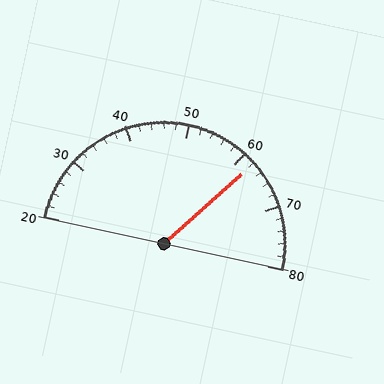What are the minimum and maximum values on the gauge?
The gauge ranges from 20 to 80.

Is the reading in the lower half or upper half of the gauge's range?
The reading is in the upper half of the range (20 to 80).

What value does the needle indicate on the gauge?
The needle indicates approximately 62.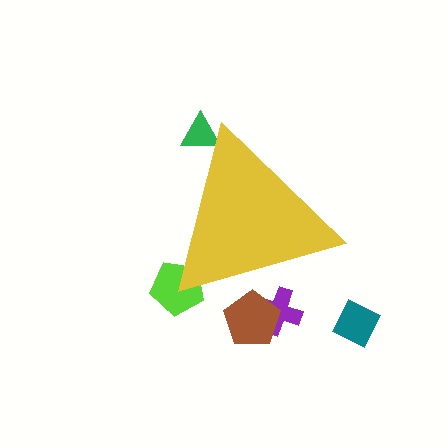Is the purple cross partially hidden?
Yes, the purple cross is partially hidden behind the yellow triangle.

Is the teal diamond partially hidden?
No, the teal diamond is fully visible.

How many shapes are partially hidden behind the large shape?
4 shapes are partially hidden.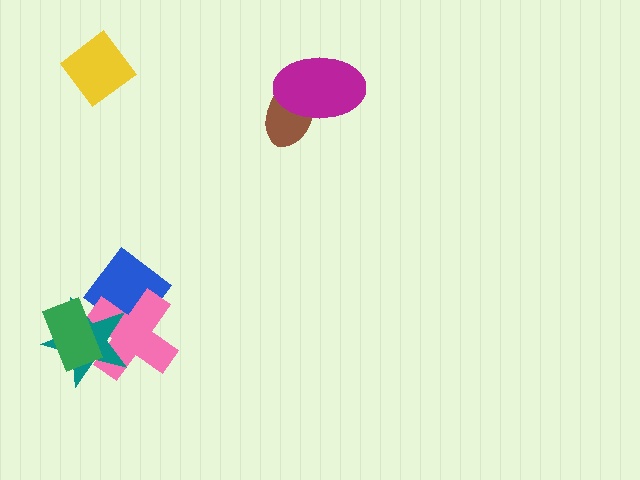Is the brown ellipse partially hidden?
Yes, it is partially covered by another shape.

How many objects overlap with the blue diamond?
2 objects overlap with the blue diamond.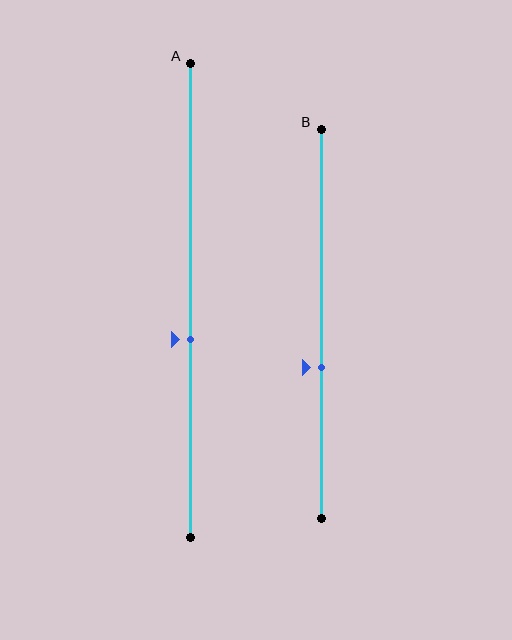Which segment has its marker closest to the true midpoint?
Segment A has its marker closest to the true midpoint.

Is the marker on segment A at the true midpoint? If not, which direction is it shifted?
No, the marker on segment A is shifted downward by about 8% of the segment length.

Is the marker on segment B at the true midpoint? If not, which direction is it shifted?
No, the marker on segment B is shifted downward by about 11% of the segment length.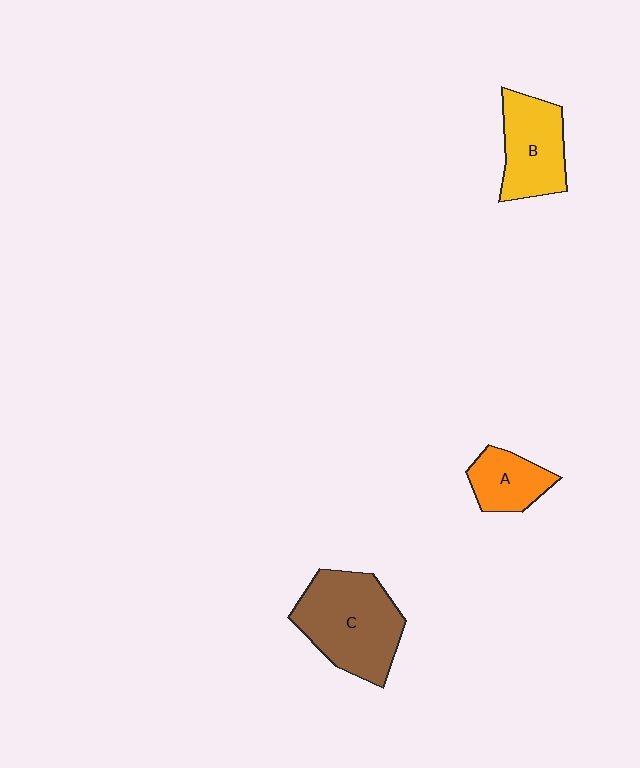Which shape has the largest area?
Shape C (brown).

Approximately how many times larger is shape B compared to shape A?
Approximately 1.5 times.